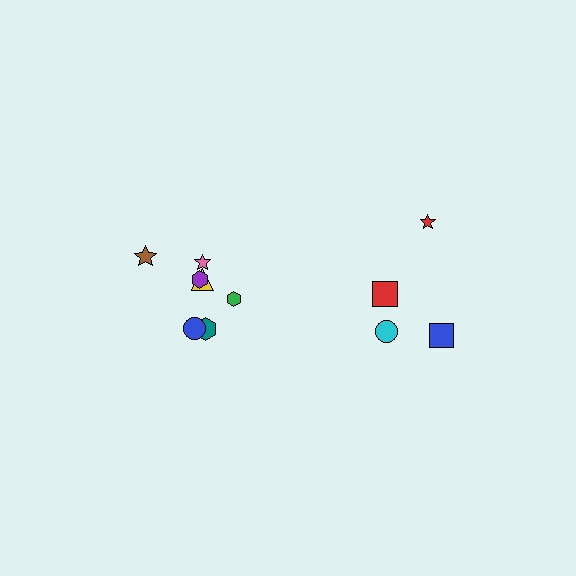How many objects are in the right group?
There are 4 objects.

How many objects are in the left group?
There are 7 objects.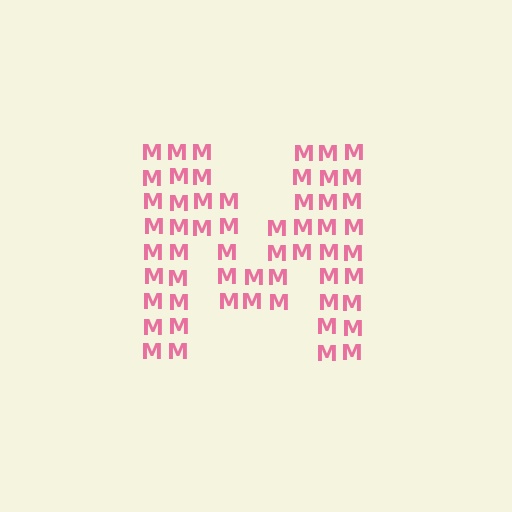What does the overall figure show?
The overall figure shows the letter M.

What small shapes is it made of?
It is made of small letter M's.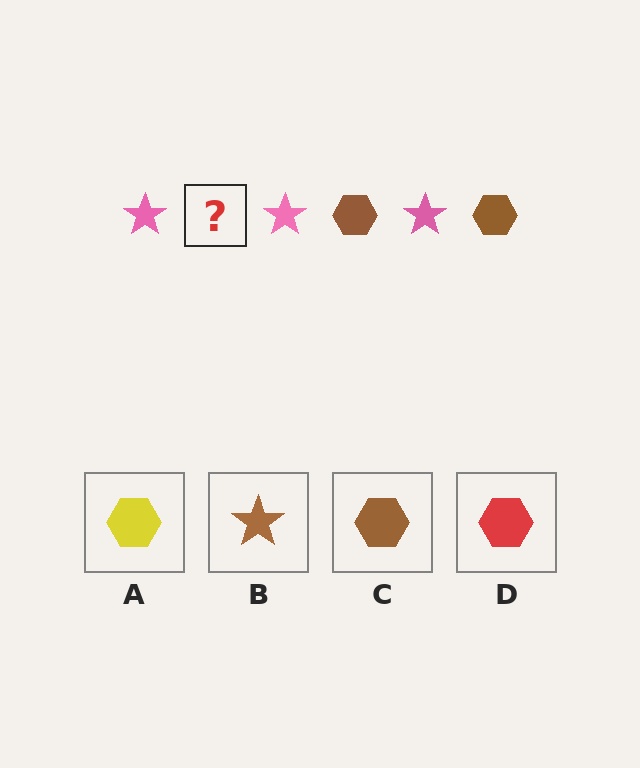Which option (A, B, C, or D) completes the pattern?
C.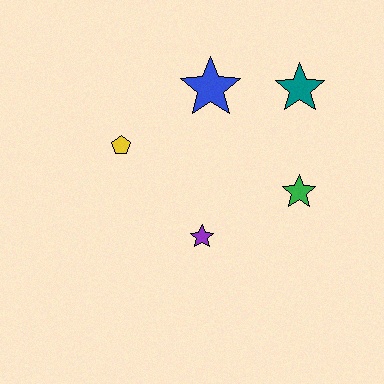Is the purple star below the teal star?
Yes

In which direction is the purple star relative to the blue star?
The purple star is below the blue star.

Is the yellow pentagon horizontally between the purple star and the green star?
No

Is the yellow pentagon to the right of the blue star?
No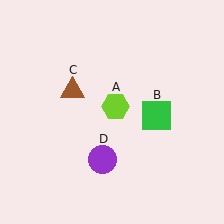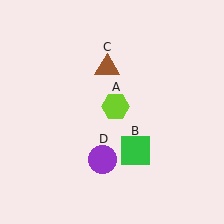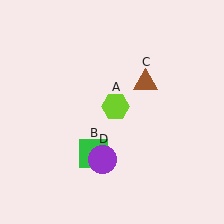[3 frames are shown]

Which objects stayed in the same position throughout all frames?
Lime hexagon (object A) and purple circle (object D) remained stationary.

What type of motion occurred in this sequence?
The green square (object B), brown triangle (object C) rotated clockwise around the center of the scene.